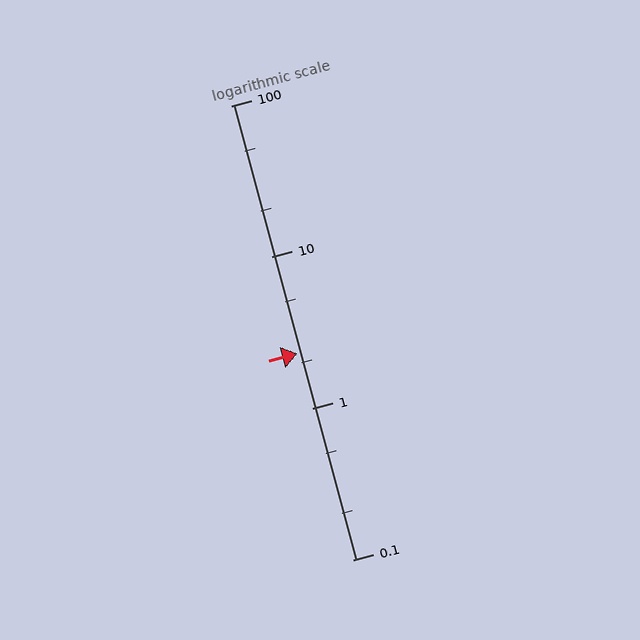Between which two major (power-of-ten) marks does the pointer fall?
The pointer is between 1 and 10.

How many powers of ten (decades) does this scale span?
The scale spans 3 decades, from 0.1 to 100.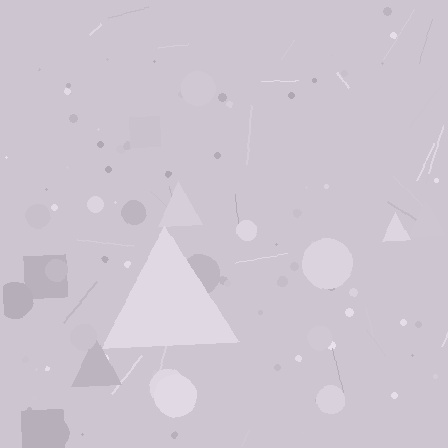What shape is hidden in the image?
A triangle is hidden in the image.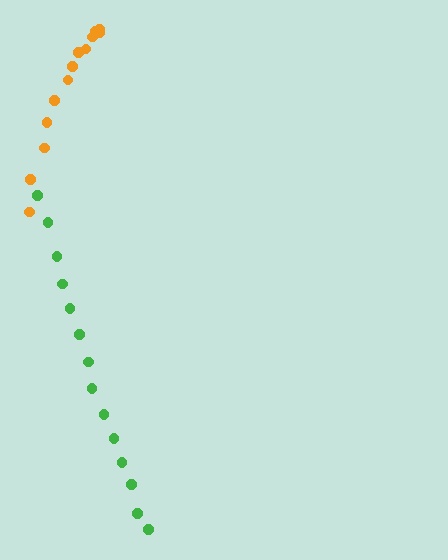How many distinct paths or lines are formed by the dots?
There are 2 distinct paths.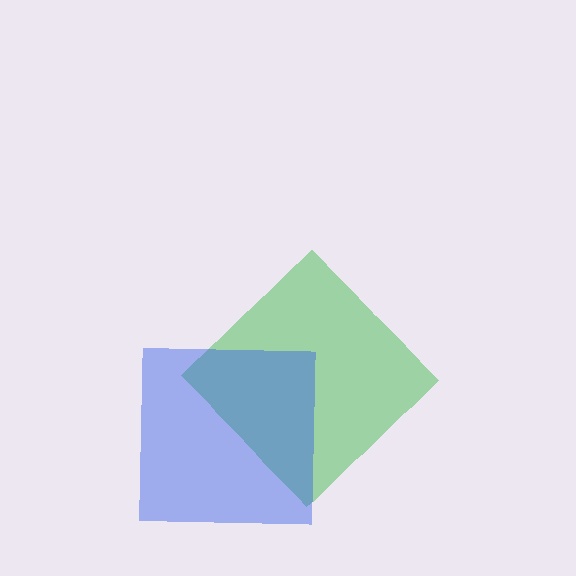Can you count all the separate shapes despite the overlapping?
Yes, there are 2 separate shapes.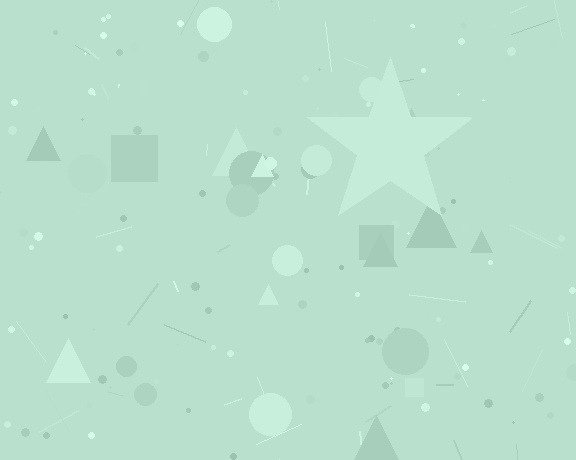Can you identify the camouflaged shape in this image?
The camouflaged shape is a star.